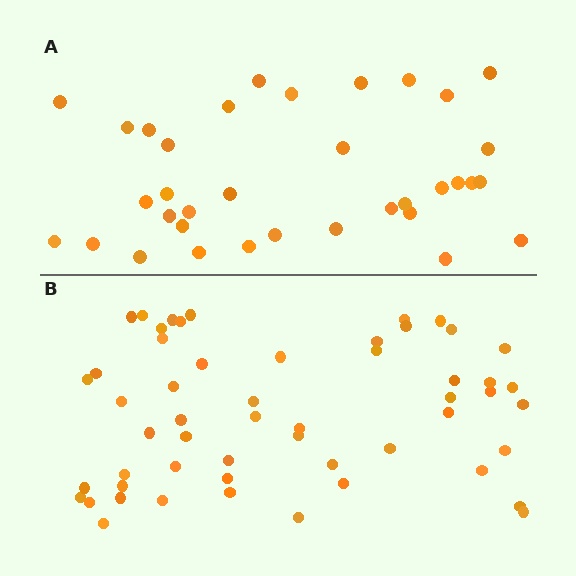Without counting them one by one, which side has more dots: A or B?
Region B (the bottom region) has more dots.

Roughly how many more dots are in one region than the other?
Region B has approximately 20 more dots than region A.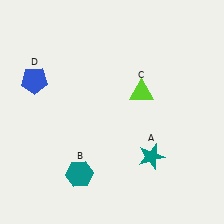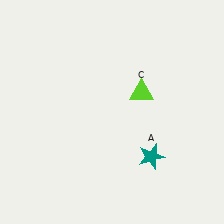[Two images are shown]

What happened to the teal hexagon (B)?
The teal hexagon (B) was removed in Image 2. It was in the bottom-left area of Image 1.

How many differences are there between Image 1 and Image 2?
There are 2 differences between the two images.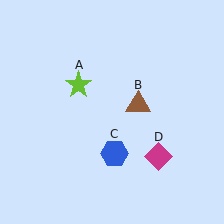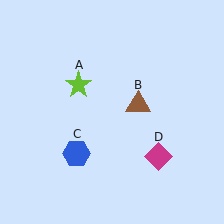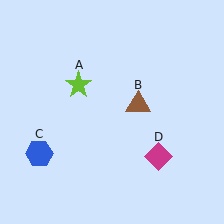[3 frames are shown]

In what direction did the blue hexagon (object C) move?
The blue hexagon (object C) moved left.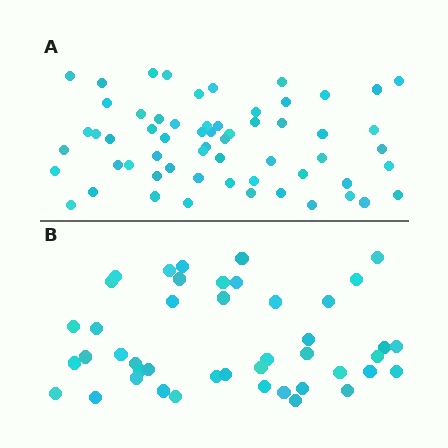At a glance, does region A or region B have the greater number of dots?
Region A (the top region) has more dots.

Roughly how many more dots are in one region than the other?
Region A has approximately 15 more dots than region B.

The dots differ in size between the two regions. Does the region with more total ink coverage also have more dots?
No. Region B has more total ink coverage because its dots are larger, but region A actually contains more individual dots. Total area can be misleading — the number of items is what matters here.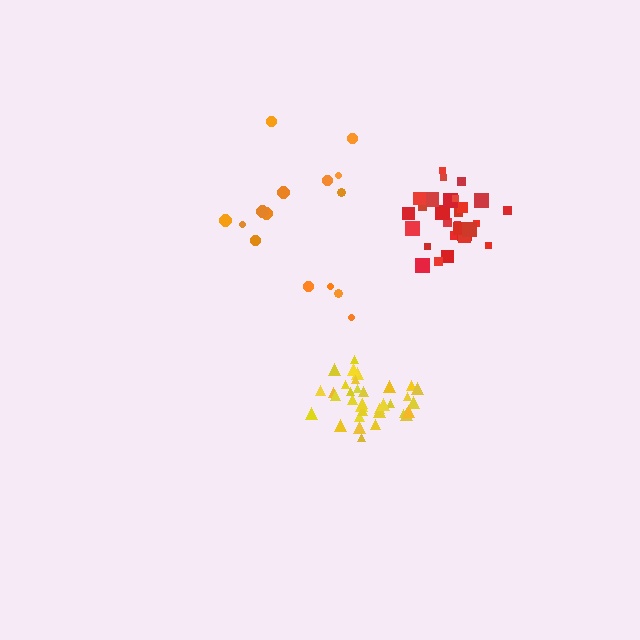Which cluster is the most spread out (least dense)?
Orange.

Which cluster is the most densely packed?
Yellow.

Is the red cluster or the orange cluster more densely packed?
Red.